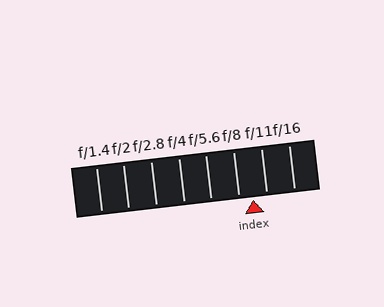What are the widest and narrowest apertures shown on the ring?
The widest aperture shown is f/1.4 and the narrowest is f/16.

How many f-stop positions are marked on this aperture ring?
There are 8 f-stop positions marked.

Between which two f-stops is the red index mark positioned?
The index mark is between f/8 and f/11.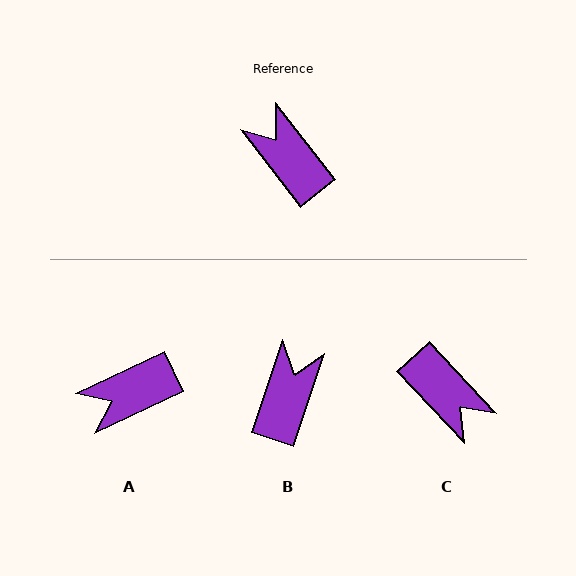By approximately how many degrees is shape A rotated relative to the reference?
Approximately 77 degrees counter-clockwise.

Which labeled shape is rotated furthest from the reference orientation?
C, about 175 degrees away.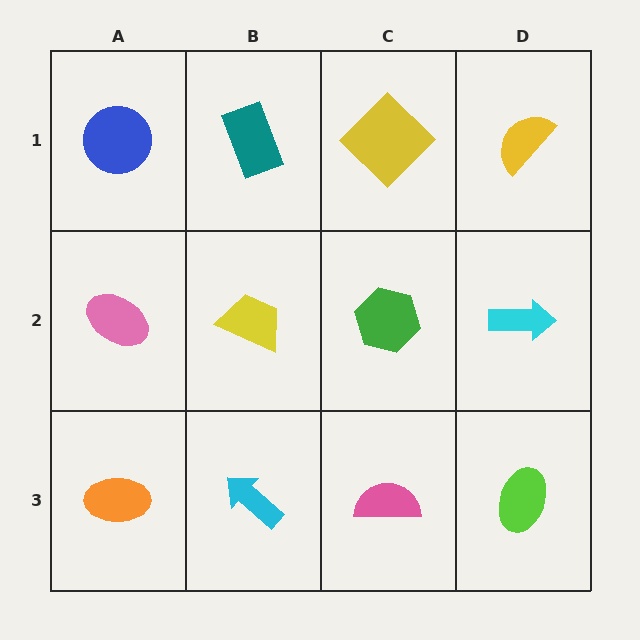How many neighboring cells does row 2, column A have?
3.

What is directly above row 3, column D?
A cyan arrow.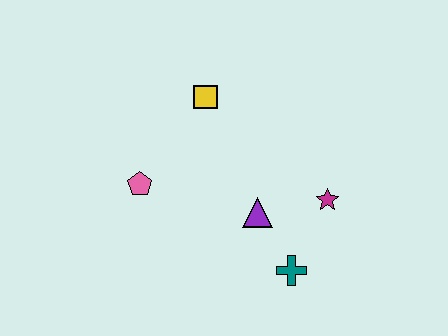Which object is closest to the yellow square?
The pink pentagon is closest to the yellow square.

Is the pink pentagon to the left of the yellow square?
Yes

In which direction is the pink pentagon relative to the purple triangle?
The pink pentagon is to the left of the purple triangle.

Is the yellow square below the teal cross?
No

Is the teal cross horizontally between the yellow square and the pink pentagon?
No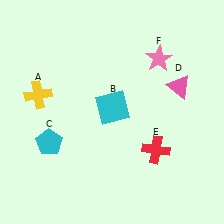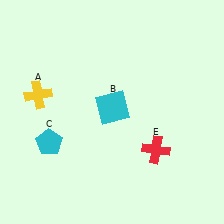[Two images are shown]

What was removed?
The pink star (F), the pink triangle (D) were removed in Image 2.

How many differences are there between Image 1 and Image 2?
There are 2 differences between the two images.